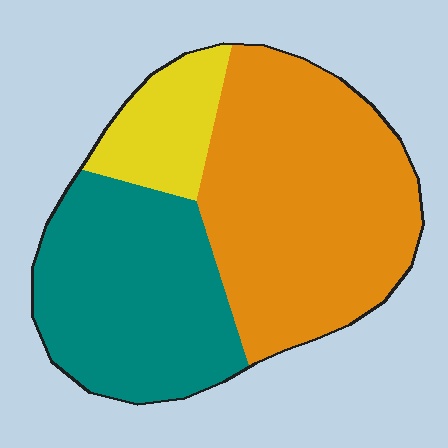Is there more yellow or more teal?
Teal.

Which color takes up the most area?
Orange, at roughly 50%.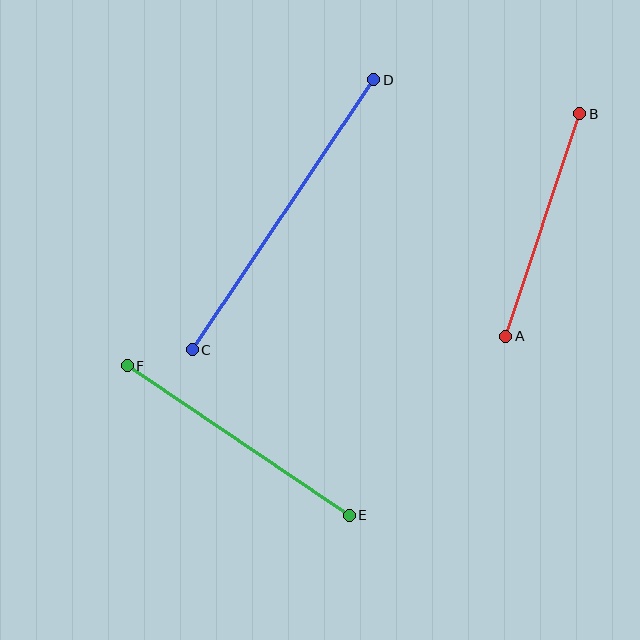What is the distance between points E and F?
The distance is approximately 268 pixels.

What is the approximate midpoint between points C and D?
The midpoint is at approximately (283, 215) pixels.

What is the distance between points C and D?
The distance is approximately 326 pixels.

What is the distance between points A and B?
The distance is approximately 234 pixels.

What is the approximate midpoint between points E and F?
The midpoint is at approximately (238, 441) pixels.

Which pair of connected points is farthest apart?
Points C and D are farthest apart.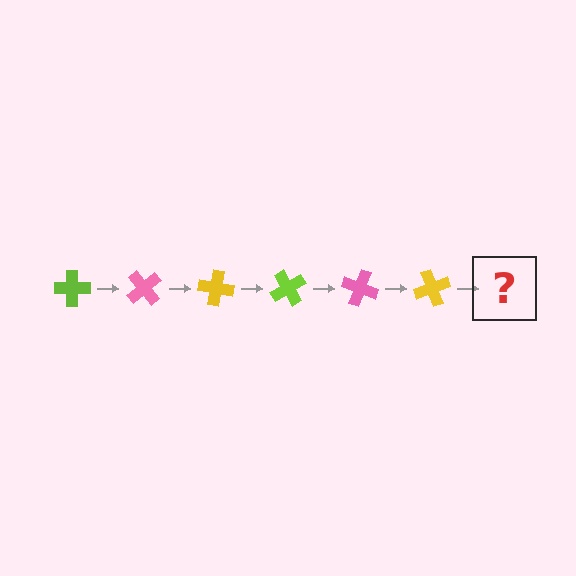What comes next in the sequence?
The next element should be a lime cross, rotated 300 degrees from the start.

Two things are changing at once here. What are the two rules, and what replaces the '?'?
The two rules are that it rotates 50 degrees each step and the color cycles through lime, pink, and yellow. The '?' should be a lime cross, rotated 300 degrees from the start.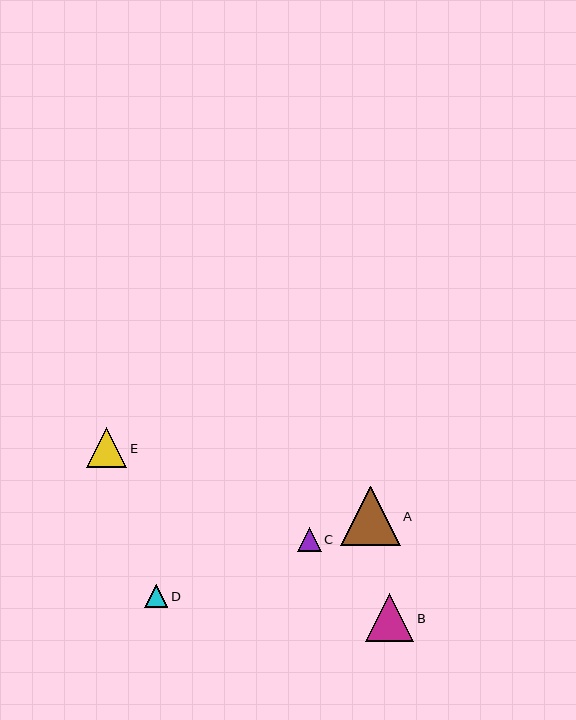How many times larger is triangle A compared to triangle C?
Triangle A is approximately 2.5 times the size of triangle C.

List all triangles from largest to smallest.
From largest to smallest: A, B, E, C, D.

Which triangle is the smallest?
Triangle D is the smallest with a size of approximately 23 pixels.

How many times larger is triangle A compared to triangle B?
Triangle A is approximately 1.2 times the size of triangle B.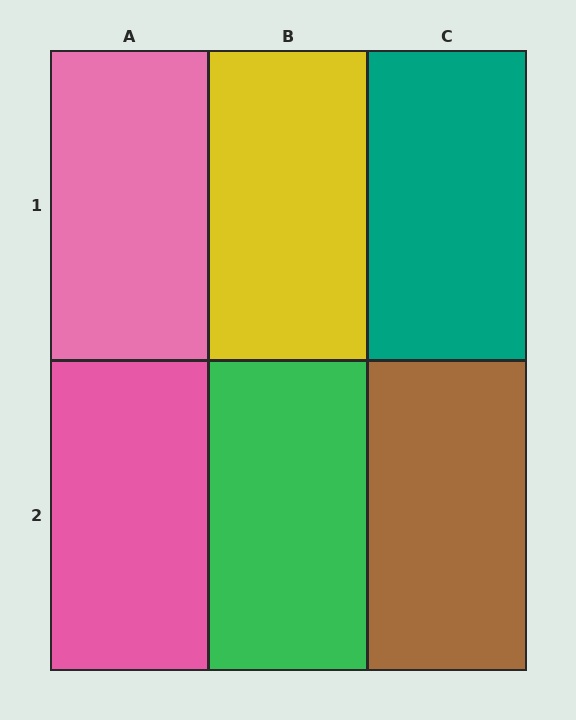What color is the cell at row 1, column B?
Yellow.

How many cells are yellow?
1 cell is yellow.